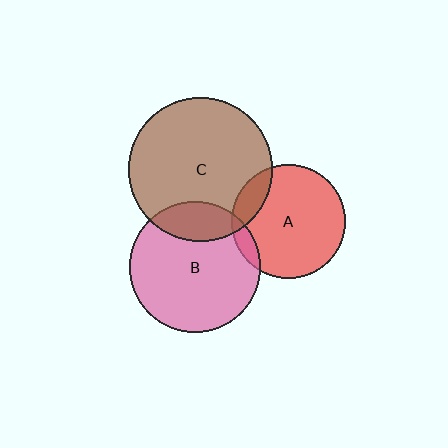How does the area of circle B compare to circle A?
Approximately 1.3 times.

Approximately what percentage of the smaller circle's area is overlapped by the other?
Approximately 20%.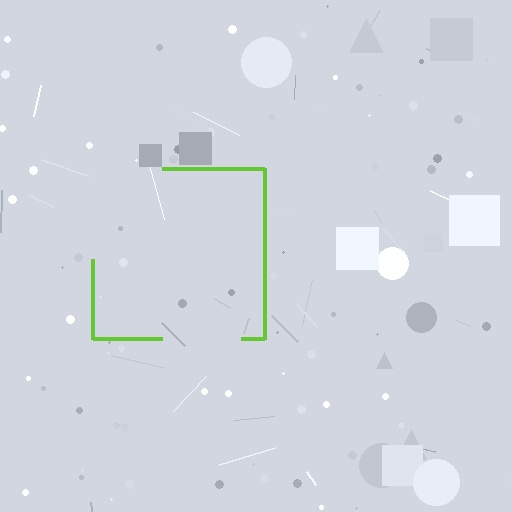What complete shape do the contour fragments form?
The contour fragments form a square.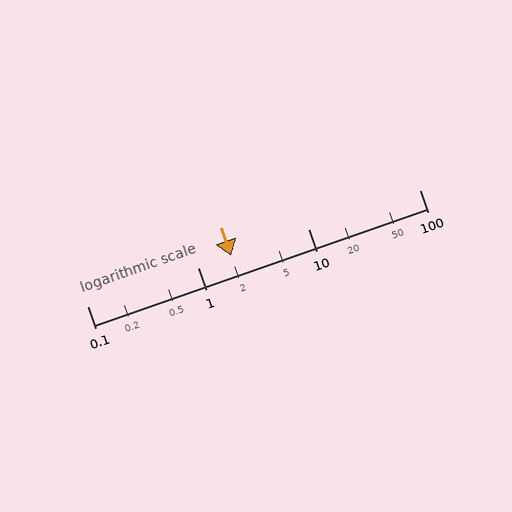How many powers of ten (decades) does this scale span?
The scale spans 3 decades, from 0.1 to 100.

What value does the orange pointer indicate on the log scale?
The pointer indicates approximately 2.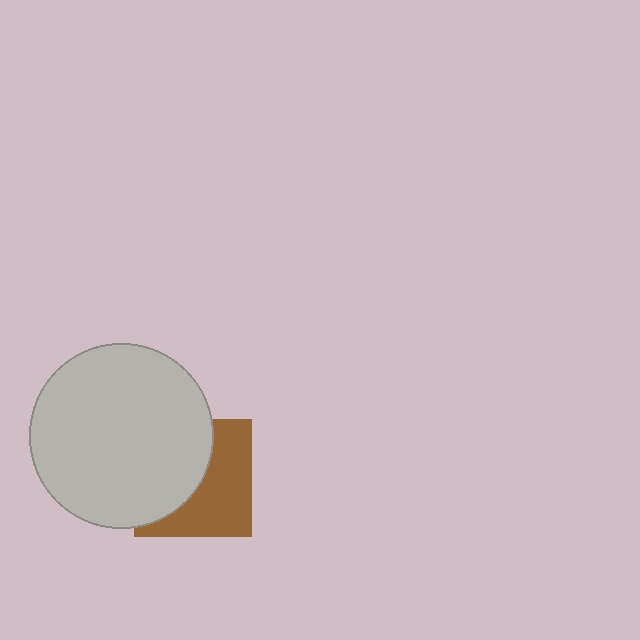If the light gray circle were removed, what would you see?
You would see the complete brown square.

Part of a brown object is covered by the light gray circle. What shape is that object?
It is a square.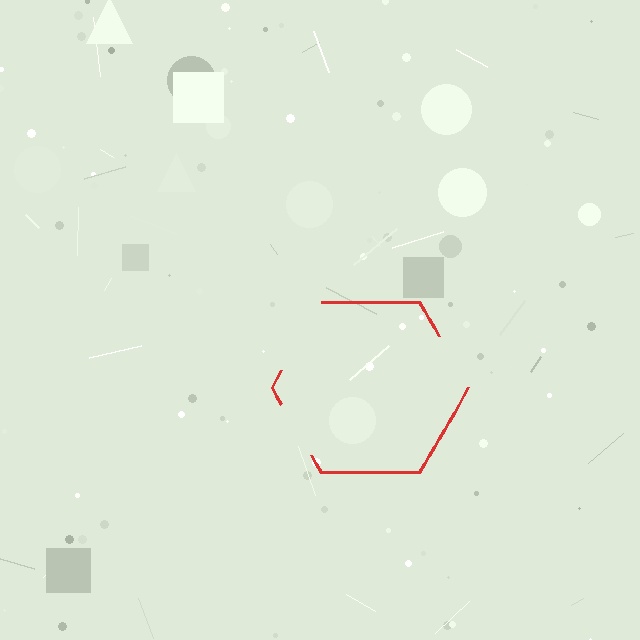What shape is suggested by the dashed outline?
The dashed outline suggests a hexagon.